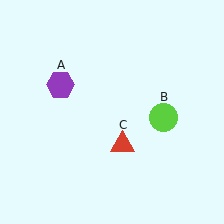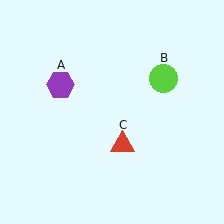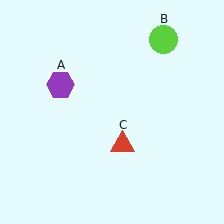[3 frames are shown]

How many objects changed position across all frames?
1 object changed position: lime circle (object B).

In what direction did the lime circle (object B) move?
The lime circle (object B) moved up.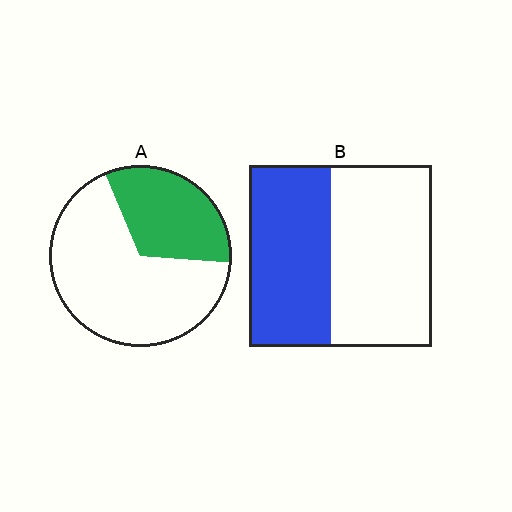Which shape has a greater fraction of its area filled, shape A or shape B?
Shape B.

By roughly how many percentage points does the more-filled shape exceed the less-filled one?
By roughly 10 percentage points (B over A).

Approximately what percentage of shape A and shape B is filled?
A is approximately 35% and B is approximately 45%.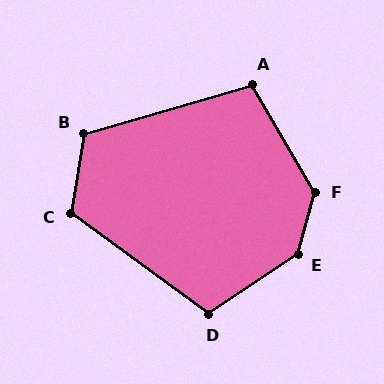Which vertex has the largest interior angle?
E, at approximately 139 degrees.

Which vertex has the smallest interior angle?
A, at approximately 104 degrees.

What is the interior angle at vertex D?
Approximately 110 degrees (obtuse).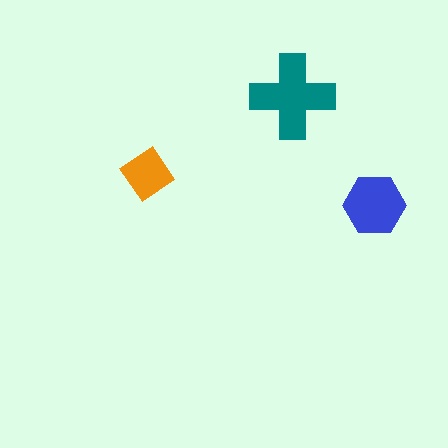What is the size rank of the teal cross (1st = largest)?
1st.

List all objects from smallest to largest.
The orange diamond, the blue hexagon, the teal cross.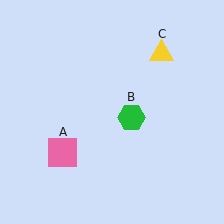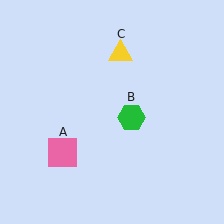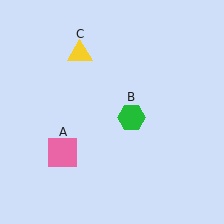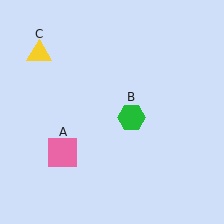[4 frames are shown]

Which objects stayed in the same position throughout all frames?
Pink square (object A) and green hexagon (object B) remained stationary.